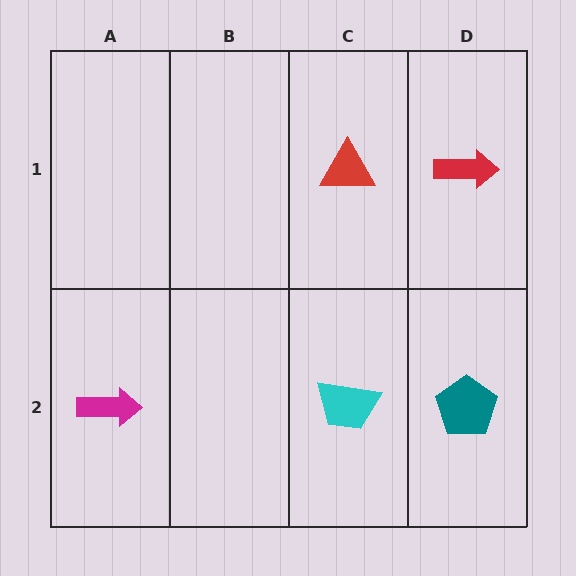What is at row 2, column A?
A magenta arrow.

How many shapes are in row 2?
3 shapes.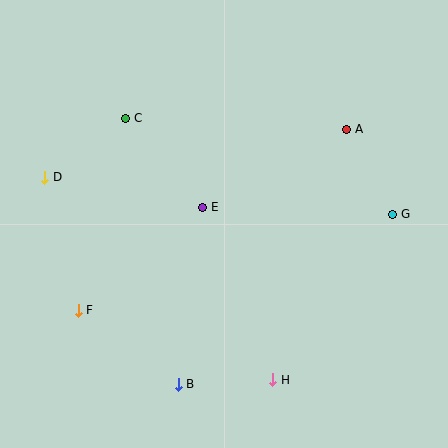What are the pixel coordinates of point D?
Point D is at (45, 177).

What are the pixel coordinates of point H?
Point H is at (273, 380).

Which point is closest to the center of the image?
Point E at (203, 207) is closest to the center.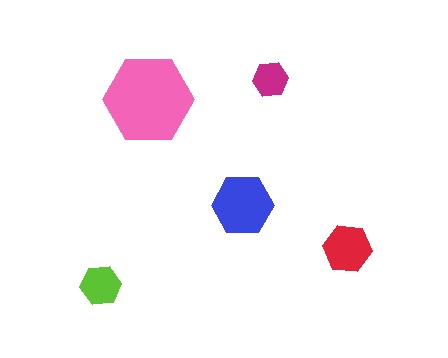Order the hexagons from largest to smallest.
the pink one, the blue one, the red one, the lime one, the magenta one.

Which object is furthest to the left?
The lime hexagon is leftmost.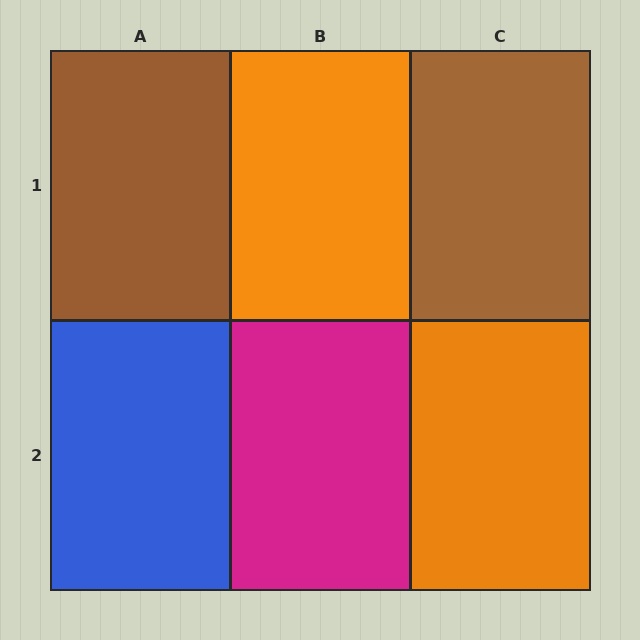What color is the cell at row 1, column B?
Orange.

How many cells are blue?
1 cell is blue.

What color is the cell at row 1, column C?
Brown.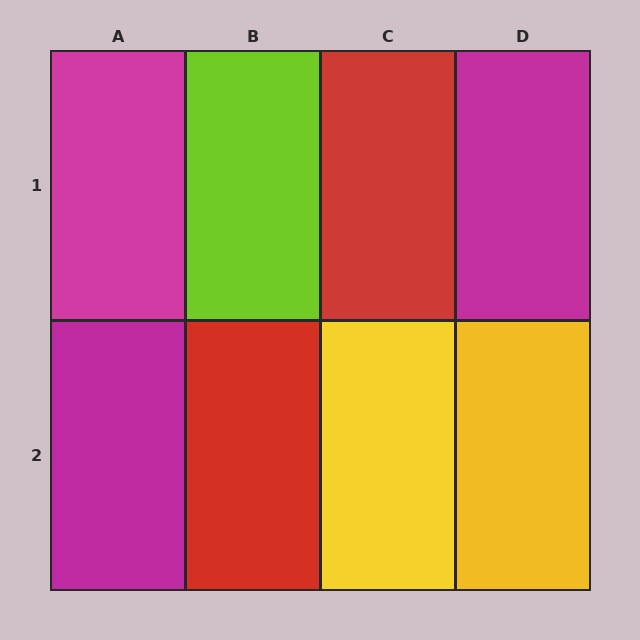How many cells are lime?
1 cell is lime.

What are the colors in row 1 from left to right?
Magenta, lime, red, magenta.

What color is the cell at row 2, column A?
Magenta.